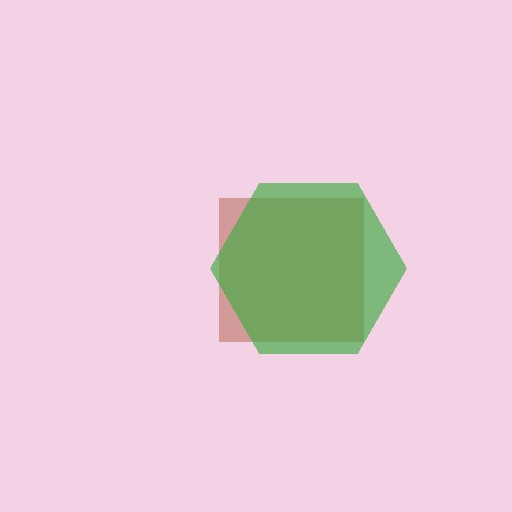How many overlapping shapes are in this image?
There are 2 overlapping shapes in the image.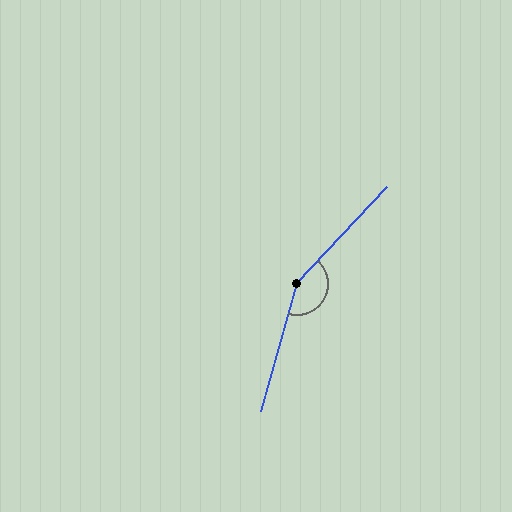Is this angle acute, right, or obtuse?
It is obtuse.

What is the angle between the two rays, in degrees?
Approximately 153 degrees.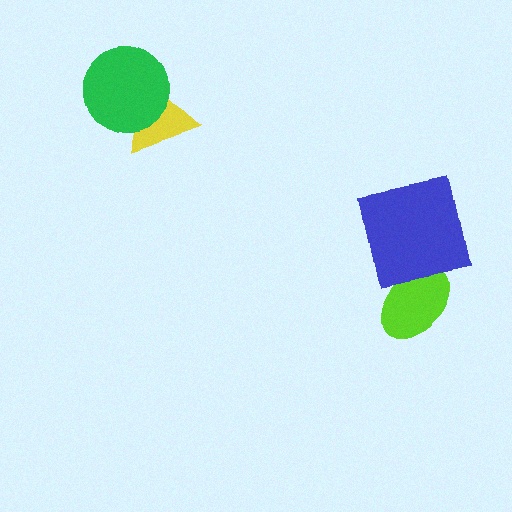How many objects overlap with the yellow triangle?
1 object overlaps with the yellow triangle.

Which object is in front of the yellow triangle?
The green circle is in front of the yellow triangle.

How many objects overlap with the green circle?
1 object overlaps with the green circle.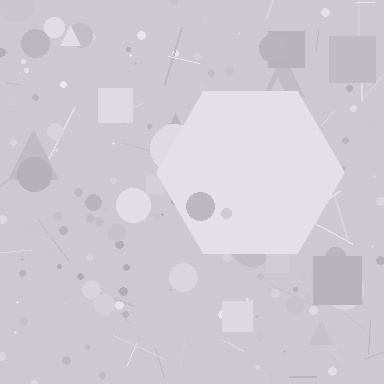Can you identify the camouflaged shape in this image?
The camouflaged shape is a hexagon.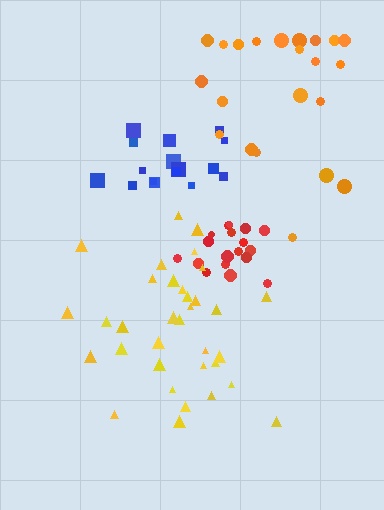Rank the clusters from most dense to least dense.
red, yellow, blue, orange.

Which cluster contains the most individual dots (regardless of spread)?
Yellow (34).